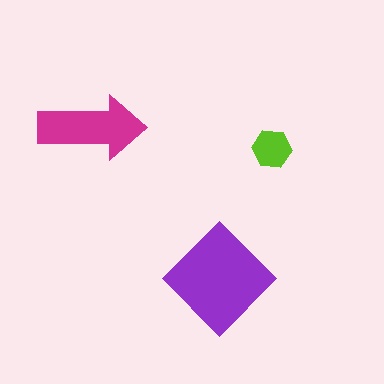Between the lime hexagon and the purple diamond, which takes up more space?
The purple diamond.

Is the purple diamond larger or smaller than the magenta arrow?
Larger.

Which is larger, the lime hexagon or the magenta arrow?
The magenta arrow.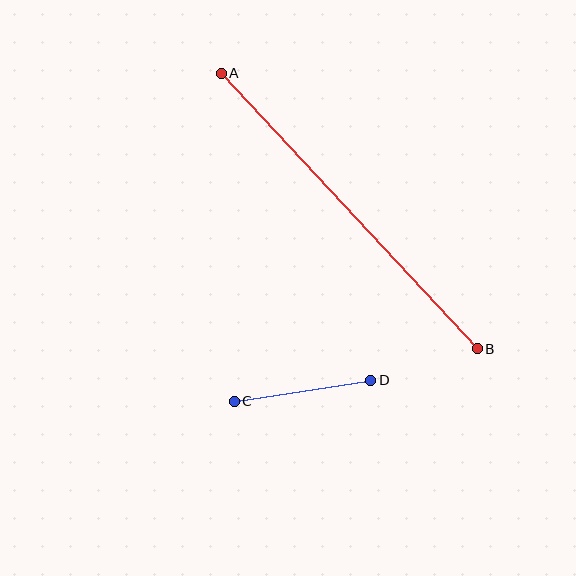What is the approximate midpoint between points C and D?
The midpoint is at approximately (303, 391) pixels.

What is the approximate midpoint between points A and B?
The midpoint is at approximately (349, 211) pixels.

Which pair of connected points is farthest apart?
Points A and B are farthest apart.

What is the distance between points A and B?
The distance is approximately 376 pixels.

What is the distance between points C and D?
The distance is approximately 138 pixels.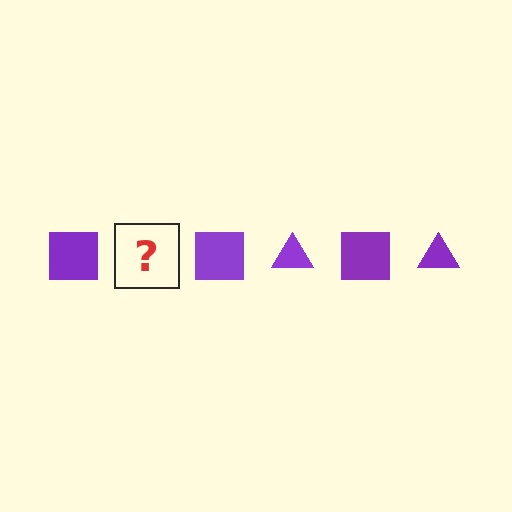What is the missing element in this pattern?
The missing element is a purple triangle.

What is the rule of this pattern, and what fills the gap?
The rule is that the pattern cycles through square, triangle shapes in purple. The gap should be filled with a purple triangle.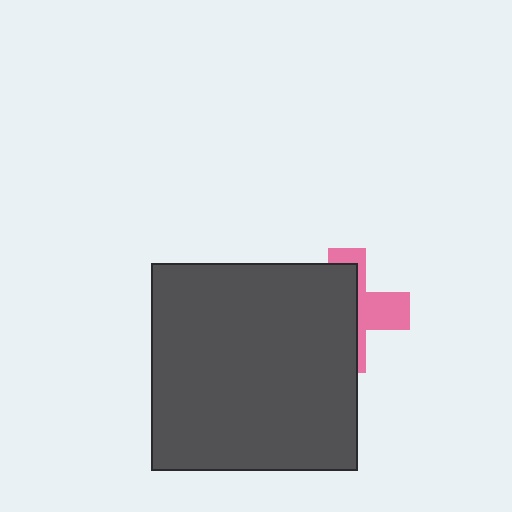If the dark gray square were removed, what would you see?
You would see the complete pink cross.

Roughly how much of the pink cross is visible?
A small part of it is visible (roughly 39%).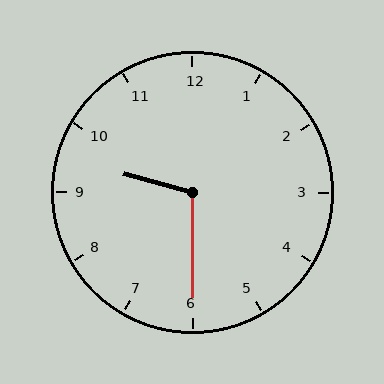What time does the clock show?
9:30.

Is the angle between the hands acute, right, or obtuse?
It is obtuse.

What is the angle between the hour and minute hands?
Approximately 105 degrees.